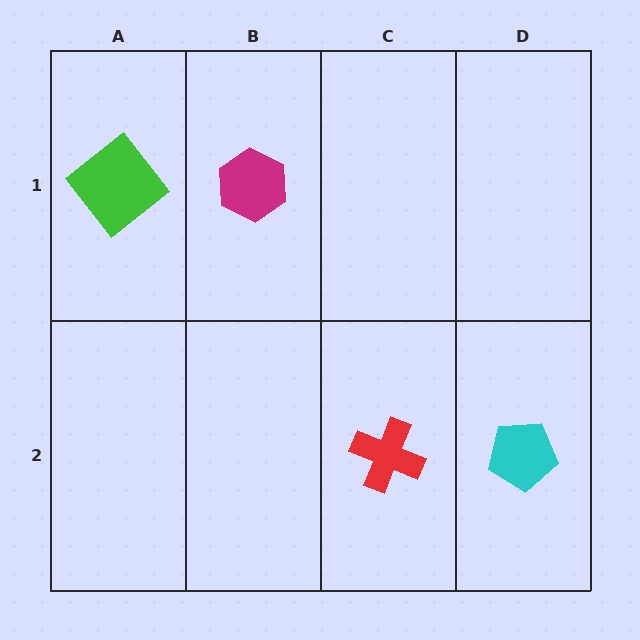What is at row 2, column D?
A cyan pentagon.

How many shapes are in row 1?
2 shapes.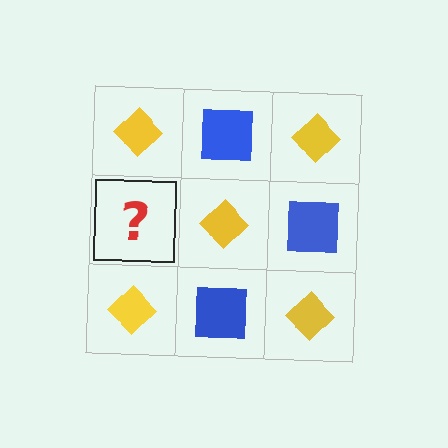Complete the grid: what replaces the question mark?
The question mark should be replaced with a blue square.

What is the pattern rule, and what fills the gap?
The rule is that it alternates yellow diamond and blue square in a checkerboard pattern. The gap should be filled with a blue square.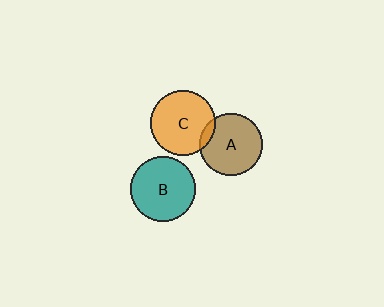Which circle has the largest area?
Circle C (orange).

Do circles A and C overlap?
Yes.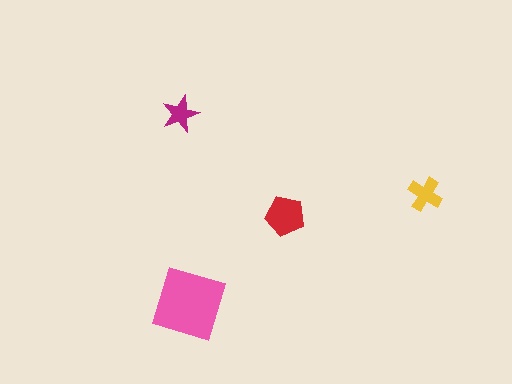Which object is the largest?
The pink square.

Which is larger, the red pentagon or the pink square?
The pink square.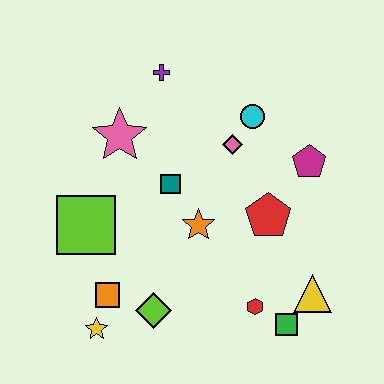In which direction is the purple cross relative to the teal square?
The purple cross is above the teal square.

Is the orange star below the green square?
No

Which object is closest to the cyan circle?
The pink diamond is closest to the cyan circle.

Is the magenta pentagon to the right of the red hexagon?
Yes